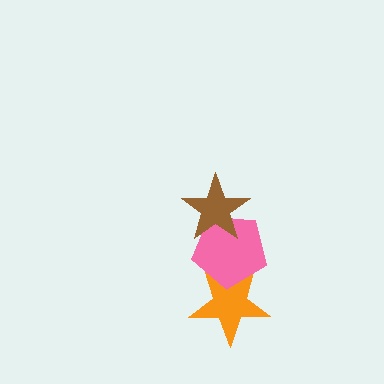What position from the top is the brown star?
The brown star is 1st from the top.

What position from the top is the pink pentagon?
The pink pentagon is 2nd from the top.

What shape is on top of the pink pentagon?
The brown star is on top of the pink pentagon.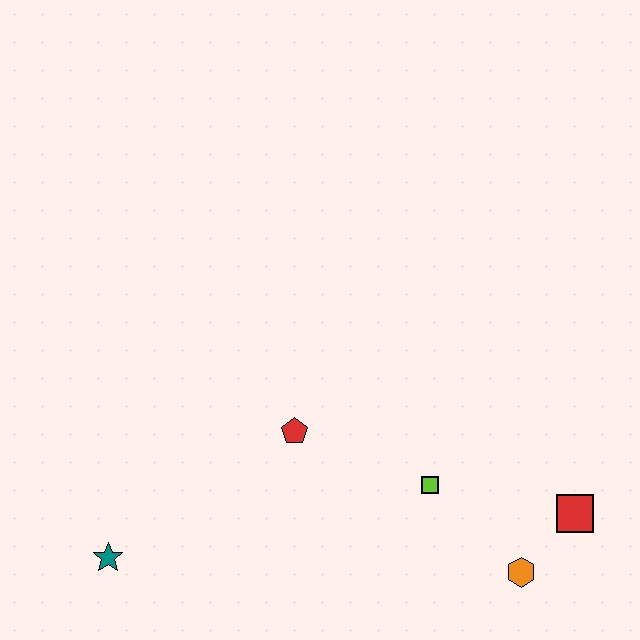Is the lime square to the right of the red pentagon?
Yes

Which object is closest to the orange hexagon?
The red square is closest to the orange hexagon.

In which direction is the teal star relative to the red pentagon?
The teal star is to the left of the red pentagon.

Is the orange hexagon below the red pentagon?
Yes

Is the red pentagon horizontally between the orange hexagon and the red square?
No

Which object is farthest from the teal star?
The red square is farthest from the teal star.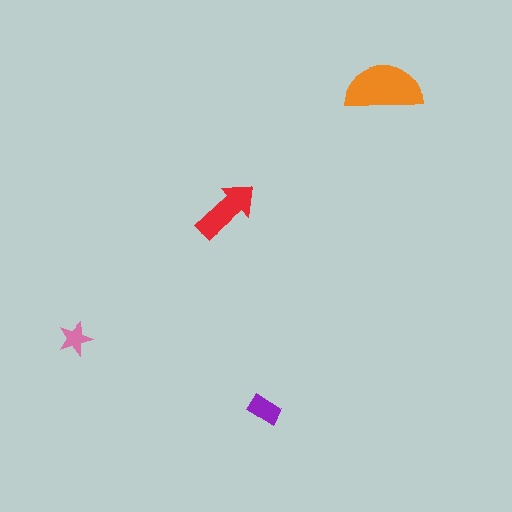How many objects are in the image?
There are 4 objects in the image.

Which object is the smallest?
The pink star.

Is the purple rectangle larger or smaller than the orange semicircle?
Smaller.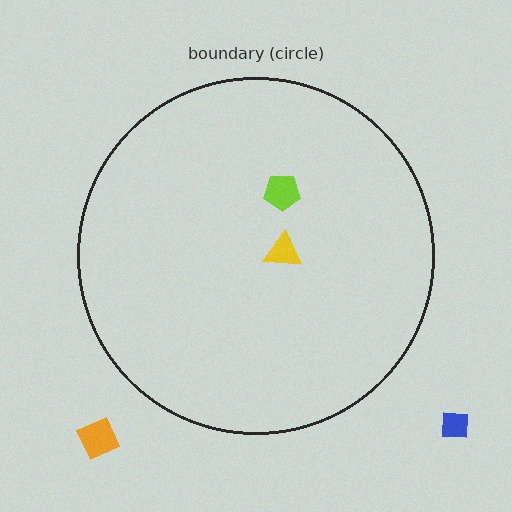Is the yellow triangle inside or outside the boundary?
Inside.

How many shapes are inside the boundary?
2 inside, 2 outside.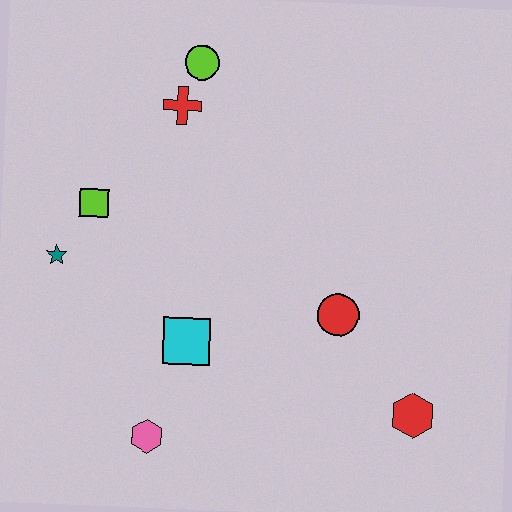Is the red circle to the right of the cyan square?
Yes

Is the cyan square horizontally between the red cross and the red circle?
Yes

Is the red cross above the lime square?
Yes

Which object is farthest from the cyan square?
The lime circle is farthest from the cyan square.